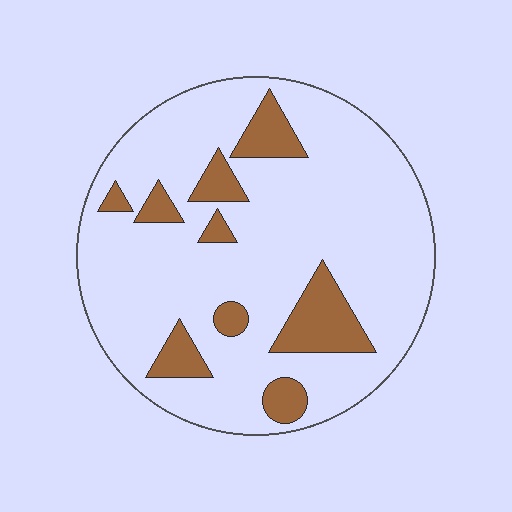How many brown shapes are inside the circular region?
9.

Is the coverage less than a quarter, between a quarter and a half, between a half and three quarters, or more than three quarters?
Less than a quarter.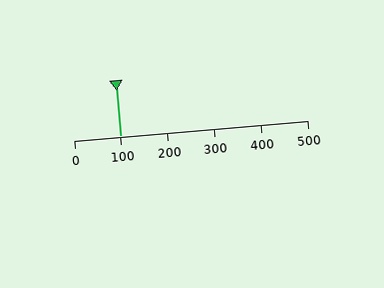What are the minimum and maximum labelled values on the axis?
The axis runs from 0 to 500.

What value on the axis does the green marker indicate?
The marker indicates approximately 100.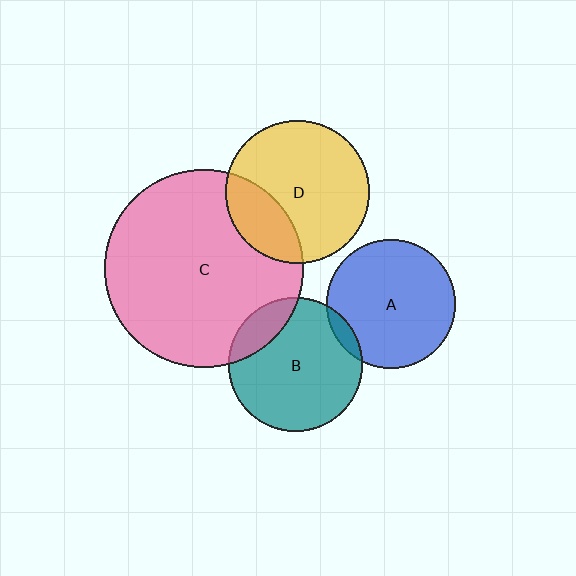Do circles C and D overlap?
Yes.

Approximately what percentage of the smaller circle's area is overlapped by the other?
Approximately 25%.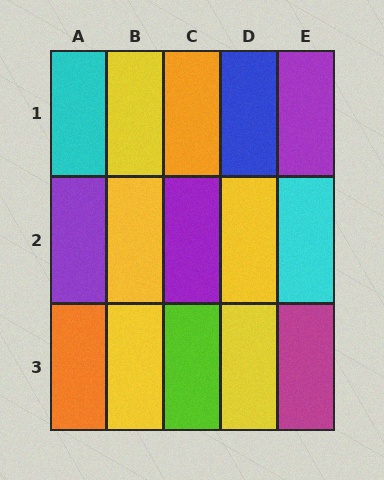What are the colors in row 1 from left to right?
Cyan, yellow, orange, blue, purple.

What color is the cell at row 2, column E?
Cyan.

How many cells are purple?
3 cells are purple.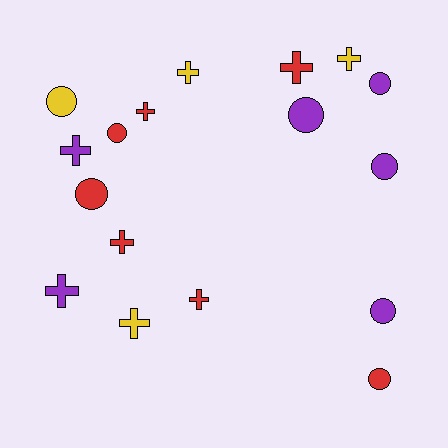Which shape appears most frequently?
Cross, with 9 objects.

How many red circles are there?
There are 3 red circles.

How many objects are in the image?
There are 17 objects.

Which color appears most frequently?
Red, with 7 objects.